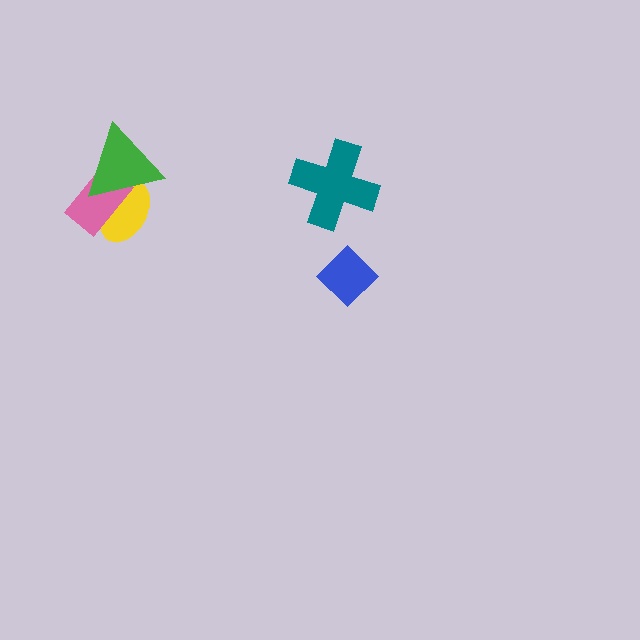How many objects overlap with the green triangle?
2 objects overlap with the green triangle.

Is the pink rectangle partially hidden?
Yes, it is partially covered by another shape.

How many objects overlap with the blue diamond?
0 objects overlap with the blue diamond.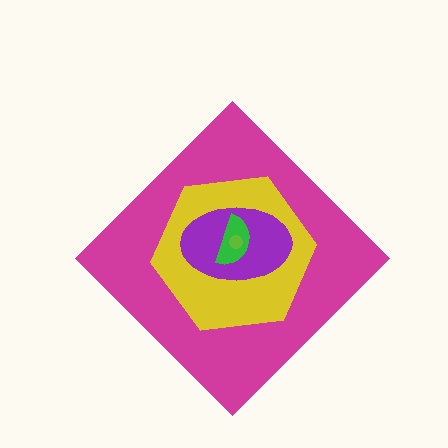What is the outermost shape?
The magenta diamond.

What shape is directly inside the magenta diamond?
The yellow hexagon.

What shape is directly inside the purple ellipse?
The green semicircle.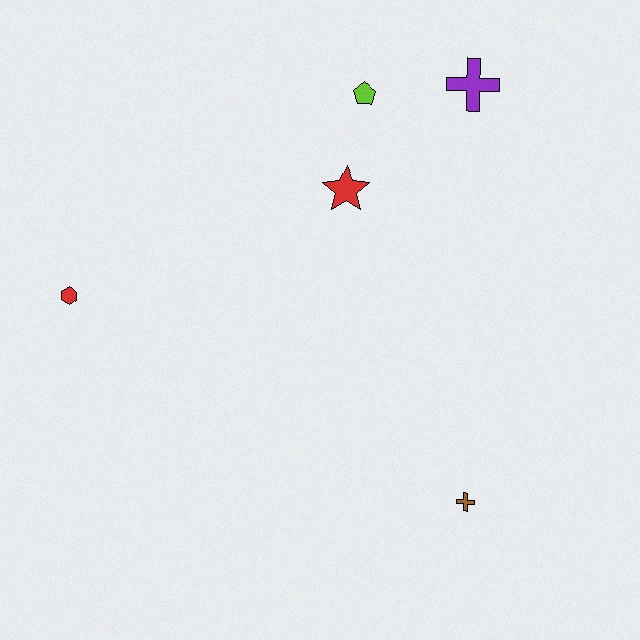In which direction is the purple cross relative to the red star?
The purple cross is to the right of the red star.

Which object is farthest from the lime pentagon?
The brown cross is farthest from the lime pentagon.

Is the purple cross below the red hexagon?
No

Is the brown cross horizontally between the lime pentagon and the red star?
No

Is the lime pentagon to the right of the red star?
Yes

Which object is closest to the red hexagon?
The red star is closest to the red hexagon.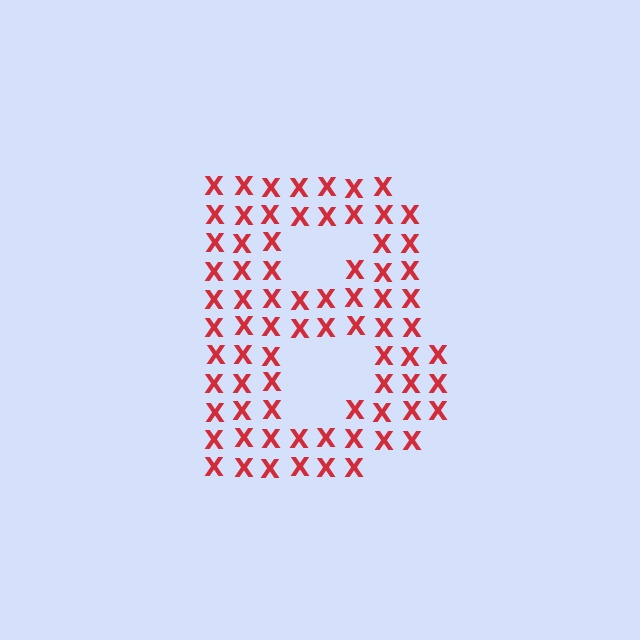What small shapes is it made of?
It is made of small letter X's.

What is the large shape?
The large shape is the letter B.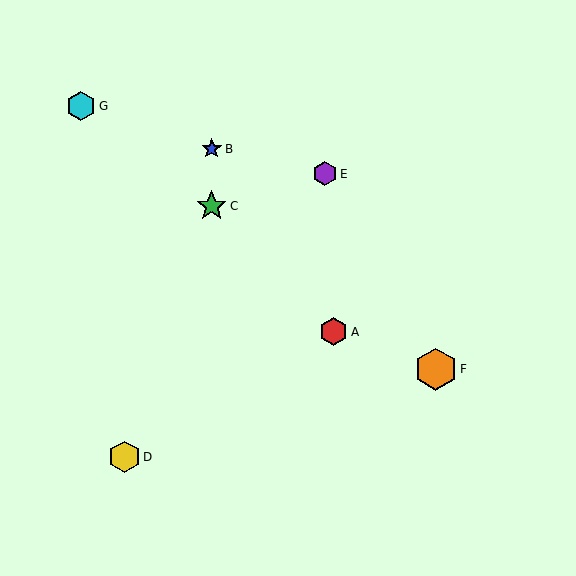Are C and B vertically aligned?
Yes, both are at x≈212.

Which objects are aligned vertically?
Objects B, C are aligned vertically.